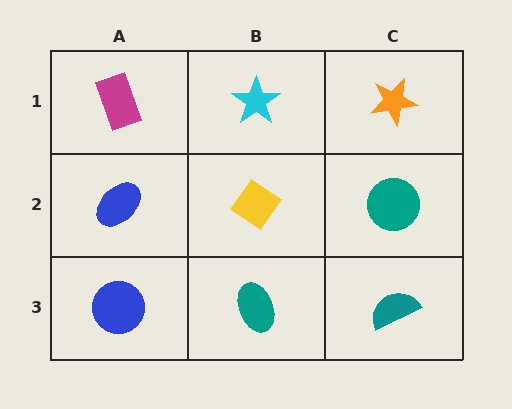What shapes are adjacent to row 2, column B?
A cyan star (row 1, column B), a teal ellipse (row 3, column B), a blue ellipse (row 2, column A), a teal circle (row 2, column C).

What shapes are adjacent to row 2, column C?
An orange star (row 1, column C), a teal semicircle (row 3, column C), a yellow diamond (row 2, column B).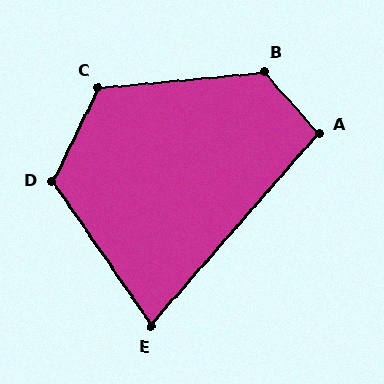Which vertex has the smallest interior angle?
E, at approximately 76 degrees.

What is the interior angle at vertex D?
Approximately 119 degrees (obtuse).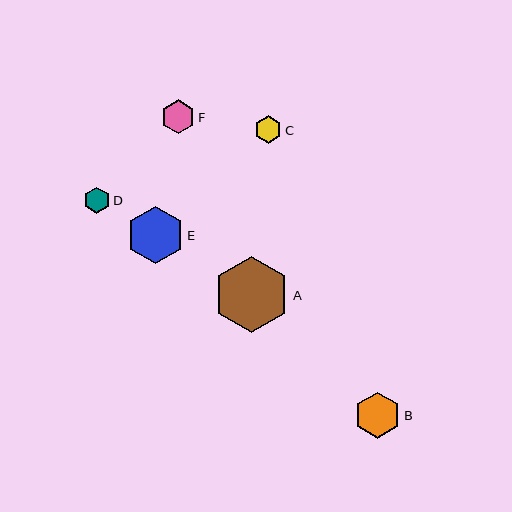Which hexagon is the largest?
Hexagon A is the largest with a size of approximately 76 pixels.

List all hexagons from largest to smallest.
From largest to smallest: A, E, B, F, C, D.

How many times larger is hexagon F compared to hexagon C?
Hexagon F is approximately 1.2 times the size of hexagon C.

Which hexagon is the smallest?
Hexagon D is the smallest with a size of approximately 26 pixels.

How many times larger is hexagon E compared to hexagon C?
Hexagon E is approximately 2.1 times the size of hexagon C.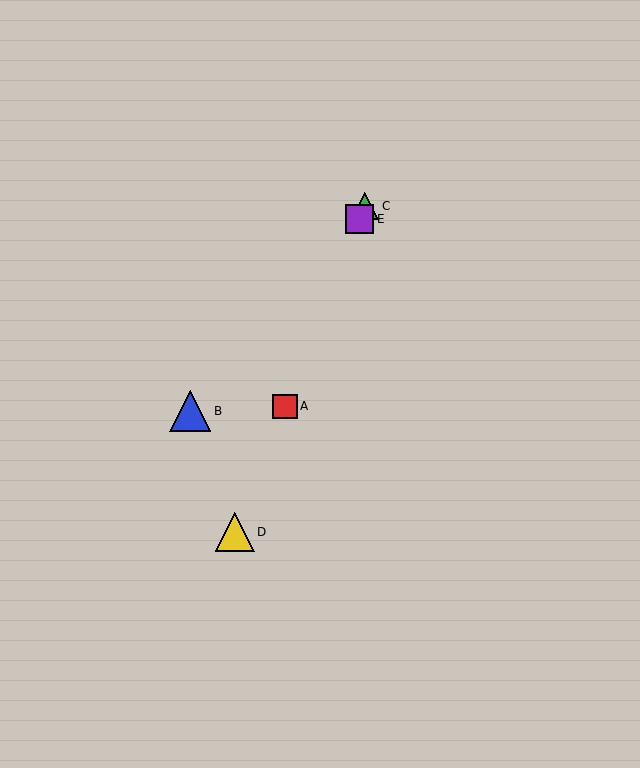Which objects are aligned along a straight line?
Objects A, C, D, E are aligned along a straight line.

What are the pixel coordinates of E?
Object E is at (360, 219).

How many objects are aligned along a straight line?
4 objects (A, C, D, E) are aligned along a straight line.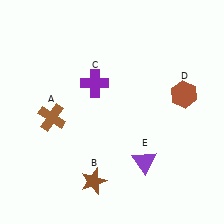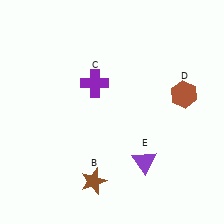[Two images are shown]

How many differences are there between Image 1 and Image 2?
There is 1 difference between the two images.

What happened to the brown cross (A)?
The brown cross (A) was removed in Image 2. It was in the bottom-left area of Image 1.